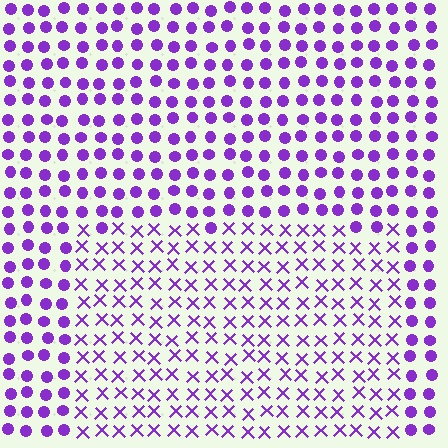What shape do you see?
I see a rectangle.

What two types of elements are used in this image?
The image uses X marks inside the rectangle region and circles outside it.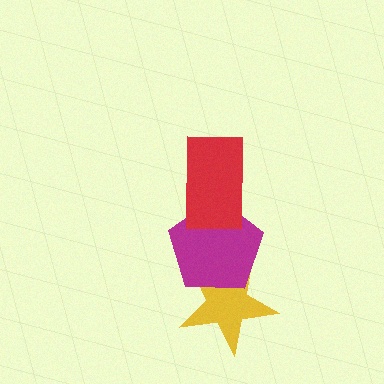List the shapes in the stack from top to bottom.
From top to bottom: the red rectangle, the magenta pentagon, the yellow star.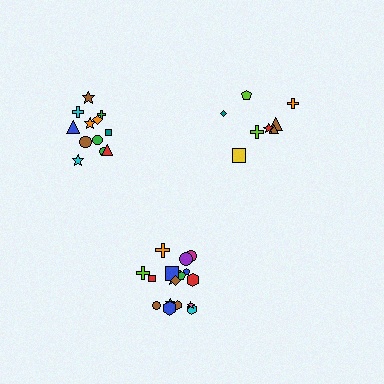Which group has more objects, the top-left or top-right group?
The top-left group.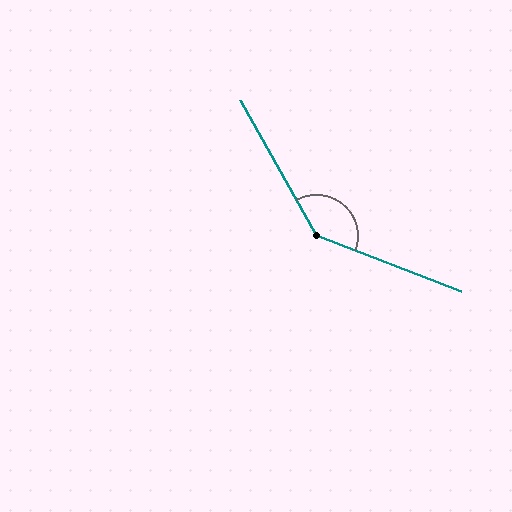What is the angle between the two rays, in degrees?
Approximately 140 degrees.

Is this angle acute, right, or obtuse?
It is obtuse.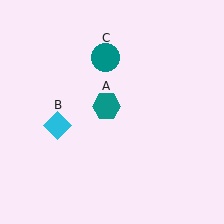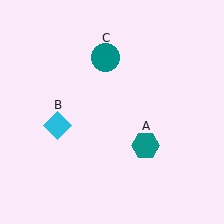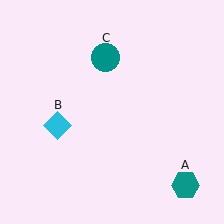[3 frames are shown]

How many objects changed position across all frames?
1 object changed position: teal hexagon (object A).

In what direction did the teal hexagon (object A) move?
The teal hexagon (object A) moved down and to the right.